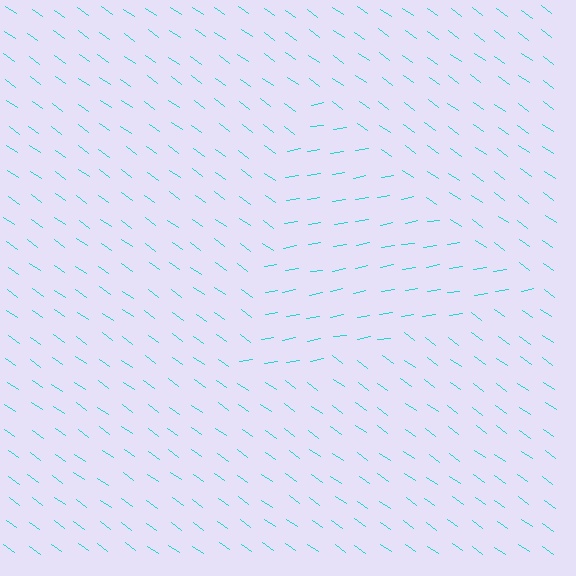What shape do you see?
I see a triangle.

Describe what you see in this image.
The image is filled with small cyan line segments. A triangle region in the image has lines oriented differently from the surrounding lines, creating a visible texture boundary.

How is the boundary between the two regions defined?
The boundary is defined purely by a change in line orientation (approximately 45 degrees difference). All lines are the same color and thickness.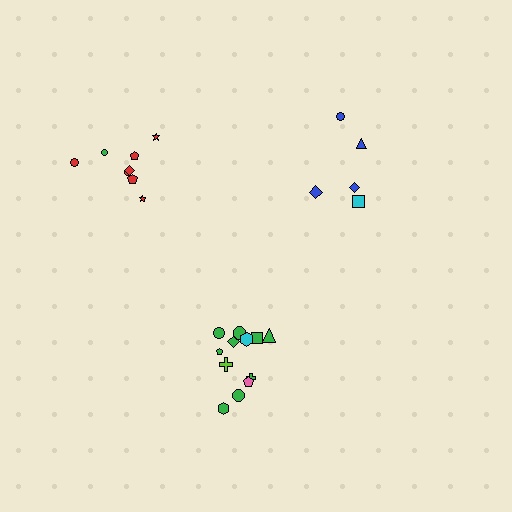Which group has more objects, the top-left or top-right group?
The top-left group.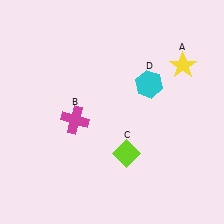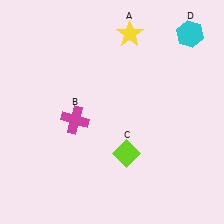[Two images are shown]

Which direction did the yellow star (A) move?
The yellow star (A) moved left.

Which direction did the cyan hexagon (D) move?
The cyan hexagon (D) moved up.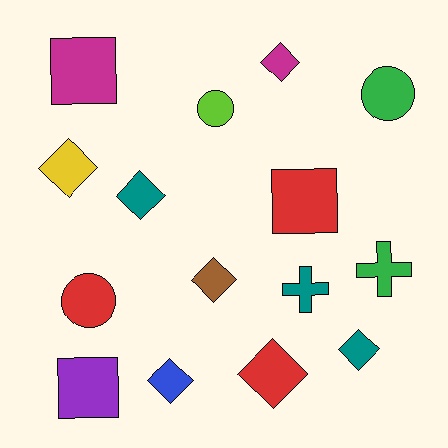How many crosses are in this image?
There are 2 crosses.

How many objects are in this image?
There are 15 objects.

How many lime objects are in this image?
There is 1 lime object.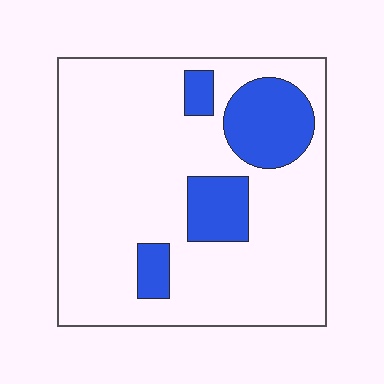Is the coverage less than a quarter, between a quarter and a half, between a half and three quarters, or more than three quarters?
Less than a quarter.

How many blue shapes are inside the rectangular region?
4.